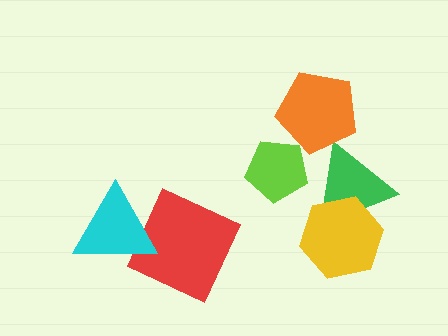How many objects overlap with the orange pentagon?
1 object overlaps with the orange pentagon.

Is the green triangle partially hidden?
Yes, it is partially covered by another shape.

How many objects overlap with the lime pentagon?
0 objects overlap with the lime pentagon.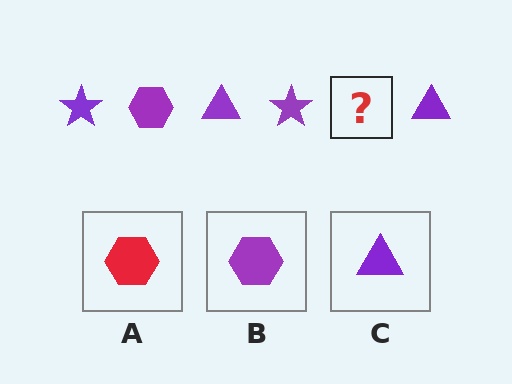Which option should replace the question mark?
Option B.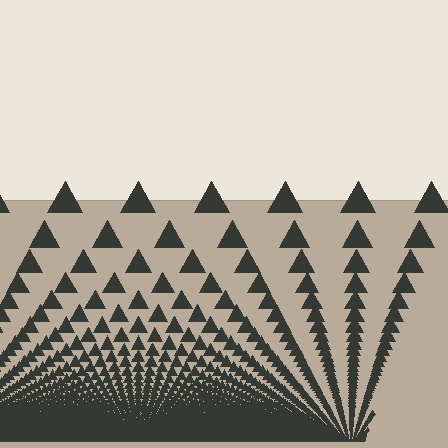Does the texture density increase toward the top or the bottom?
Density increases toward the bottom.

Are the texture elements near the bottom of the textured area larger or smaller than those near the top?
Smaller. The gradient is inverted — elements near the bottom are smaller and denser.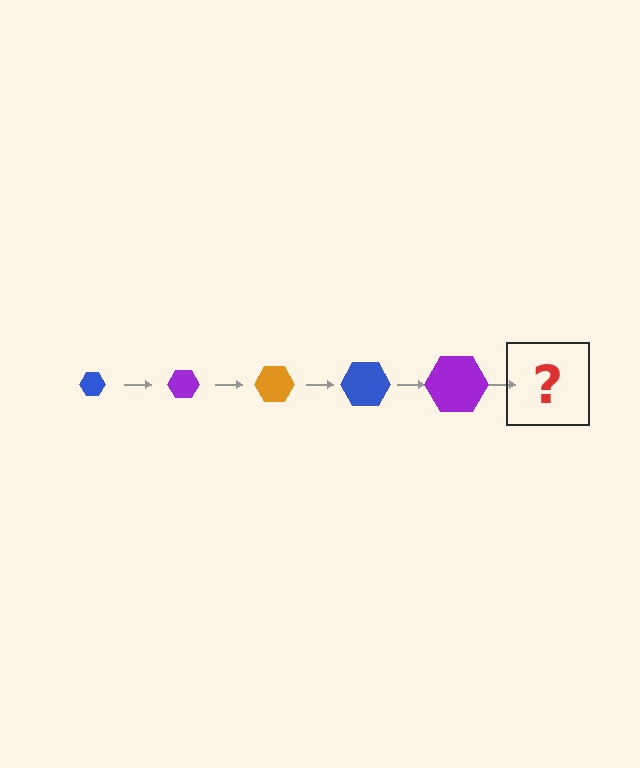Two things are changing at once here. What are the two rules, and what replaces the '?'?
The two rules are that the hexagon grows larger each step and the color cycles through blue, purple, and orange. The '?' should be an orange hexagon, larger than the previous one.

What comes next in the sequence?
The next element should be an orange hexagon, larger than the previous one.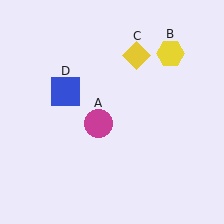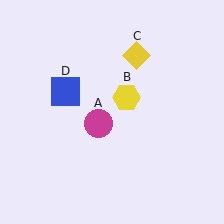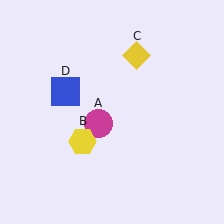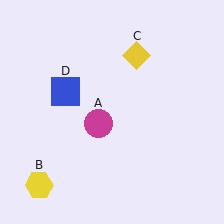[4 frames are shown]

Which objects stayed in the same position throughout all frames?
Magenta circle (object A) and yellow diamond (object C) and blue square (object D) remained stationary.